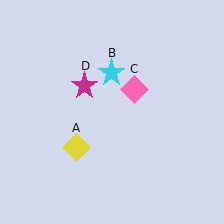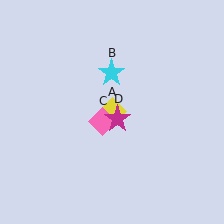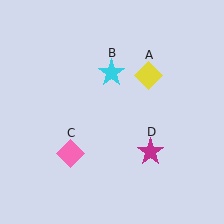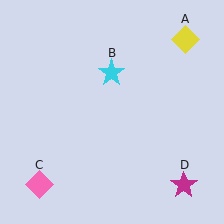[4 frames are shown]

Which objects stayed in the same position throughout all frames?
Cyan star (object B) remained stationary.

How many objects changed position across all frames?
3 objects changed position: yellow diamond (object A), pink diamond (object C), magenta star (object D).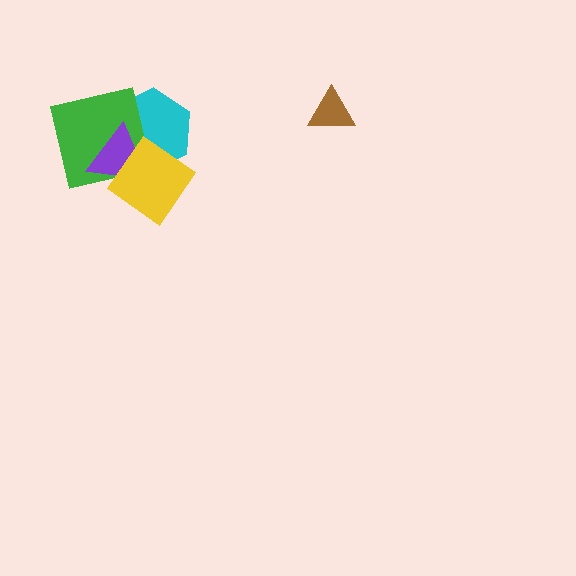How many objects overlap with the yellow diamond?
3 objects overlap with the yellow diamond.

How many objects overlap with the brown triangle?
0 objects overlap with the brown triangle.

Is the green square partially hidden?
Yes, it is partially covered by another shape.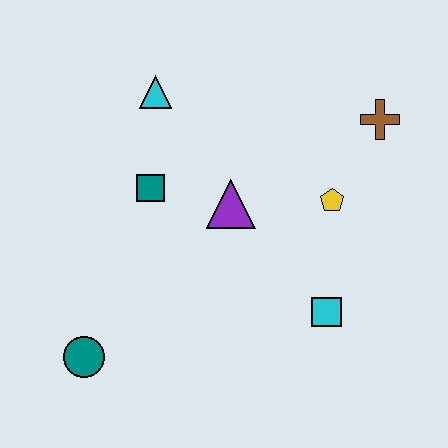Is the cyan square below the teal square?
Yes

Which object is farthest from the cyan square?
The cyan triangle is farthest from the cyan square.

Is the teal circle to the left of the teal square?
Yes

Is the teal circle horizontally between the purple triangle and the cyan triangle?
No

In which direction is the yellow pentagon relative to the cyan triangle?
The yellow pentagon is to the right of the cyan triangle.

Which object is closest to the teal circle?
The teal square is closest to the teal circle.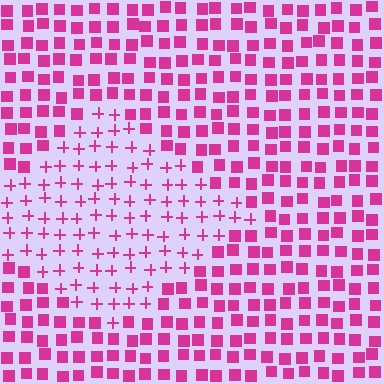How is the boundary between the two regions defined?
The boundary is defined by a change in element shape: plus signs inside vs. squares outside. All elements share the same color and spacing.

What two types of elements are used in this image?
The image uses plus signs inside the diamond region and squares outside it.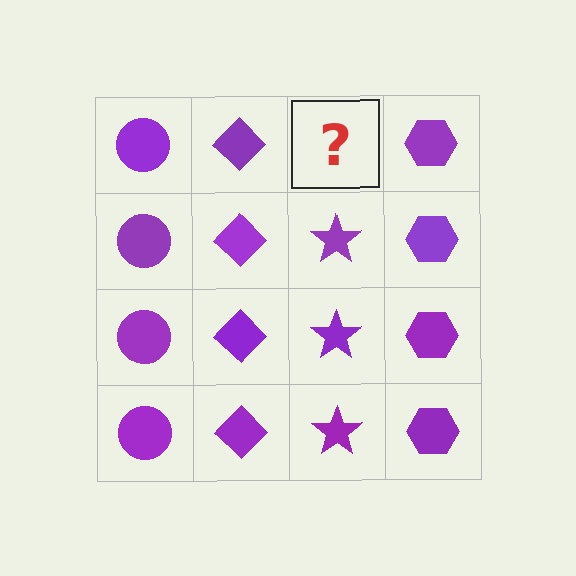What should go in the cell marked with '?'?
The missing cell should contain a purple star.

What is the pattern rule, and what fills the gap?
The rule is that each column has a consistent shape. The gap should be filled with a purple star.